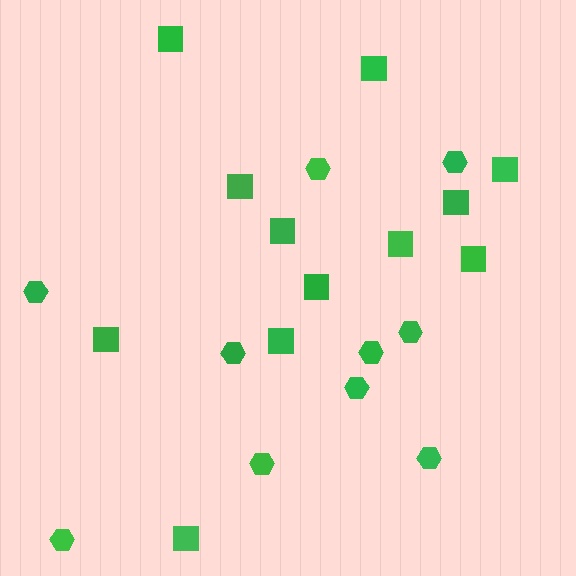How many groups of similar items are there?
There are 2 groups: one group of hexagons (10) and one group of squares (12).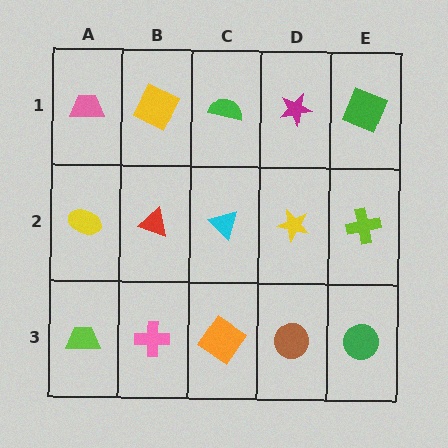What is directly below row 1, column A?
A yellow ellipse.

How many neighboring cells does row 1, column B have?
3.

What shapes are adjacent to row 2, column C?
A green semicircle (row 1, column C), an orange diamond (row 3, column C), a red triangle (row 2, column B), a yellow star (row 2, column D).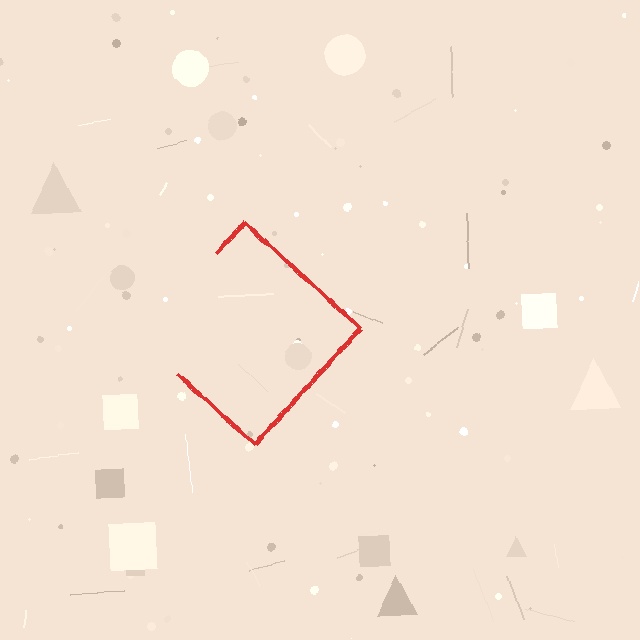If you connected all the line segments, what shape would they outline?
They would outline a diamond.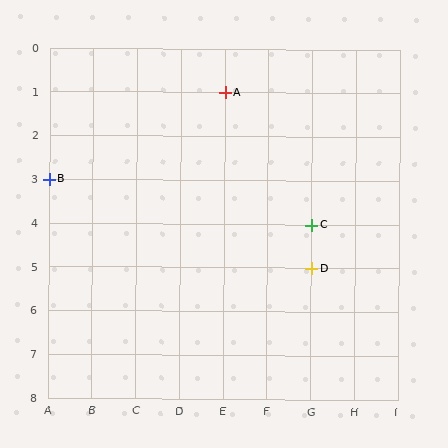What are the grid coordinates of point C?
Point C is at grid coordinates (G, 4).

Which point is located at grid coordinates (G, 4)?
Point C is at (G, 4).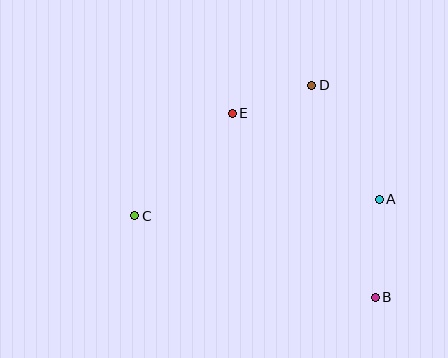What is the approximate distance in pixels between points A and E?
The distance between A and E is approximately 170 pixels.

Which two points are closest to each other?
Points D and E are closest to each other.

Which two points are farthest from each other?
Points B and C are farthest from each other.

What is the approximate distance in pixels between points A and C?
The distance between A and C is approximately 245 pixels.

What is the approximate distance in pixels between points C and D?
The distance between C and D is approximately 220 pixels.